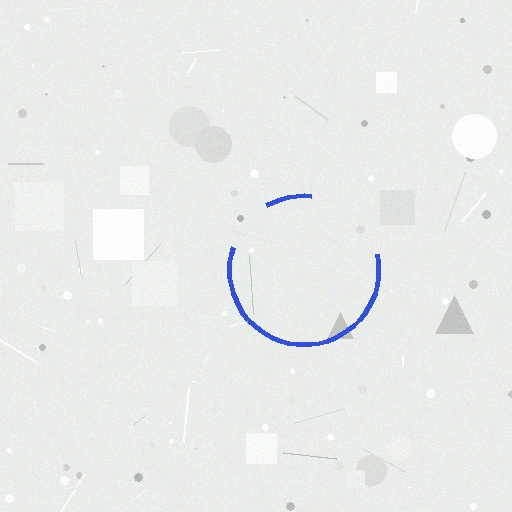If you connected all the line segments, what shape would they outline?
They would outline a circle.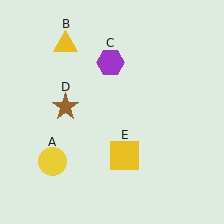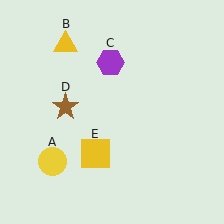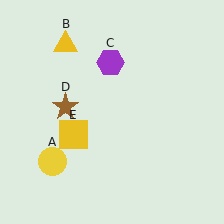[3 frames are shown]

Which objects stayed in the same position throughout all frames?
Yellow circle (object A) and yellow triangle (object B) and purple hexagon (object C) and brown star (object D) remained stationary.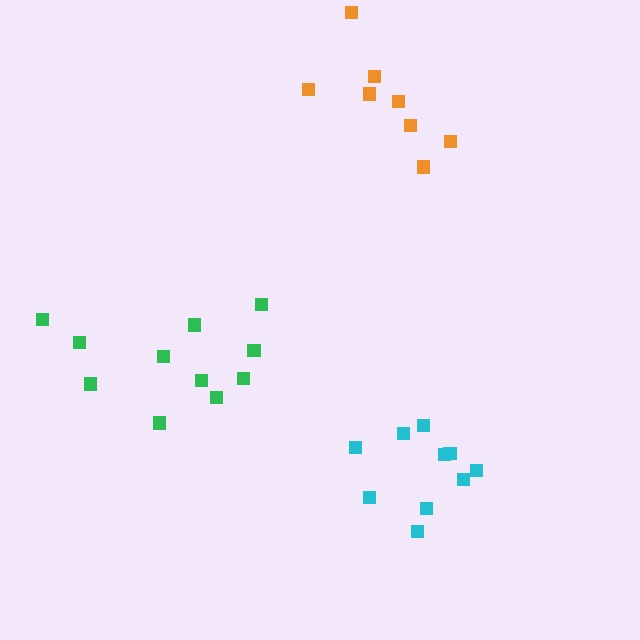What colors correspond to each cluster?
The clusters are colored: green, orange, cyan.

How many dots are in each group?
Group 1: 11 dots, Group 2: 8 dots, Group 3: 10 dots (29 total).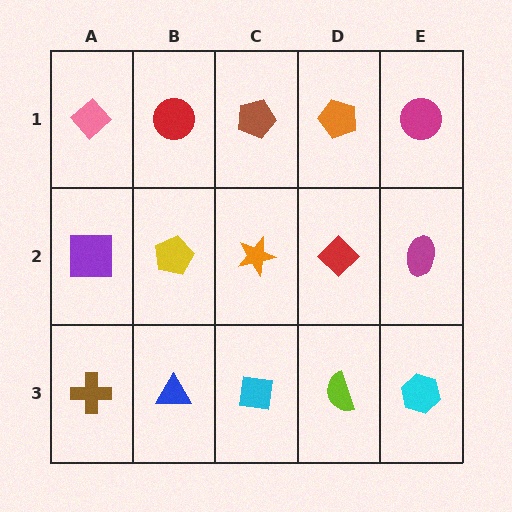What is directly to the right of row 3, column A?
A blue triangle.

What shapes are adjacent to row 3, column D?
A red diamond (row 2, column D), a cyan square (row 3, column C), a cyan hexagon (row 3, column E).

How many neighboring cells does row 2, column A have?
3.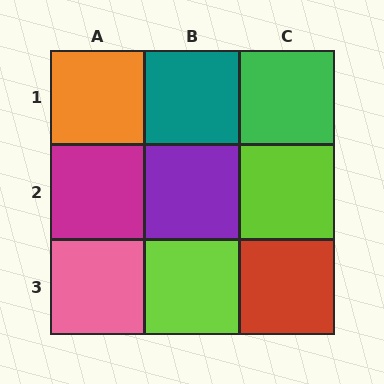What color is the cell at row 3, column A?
Pink.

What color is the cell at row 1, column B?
Teal.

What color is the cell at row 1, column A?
Orange.